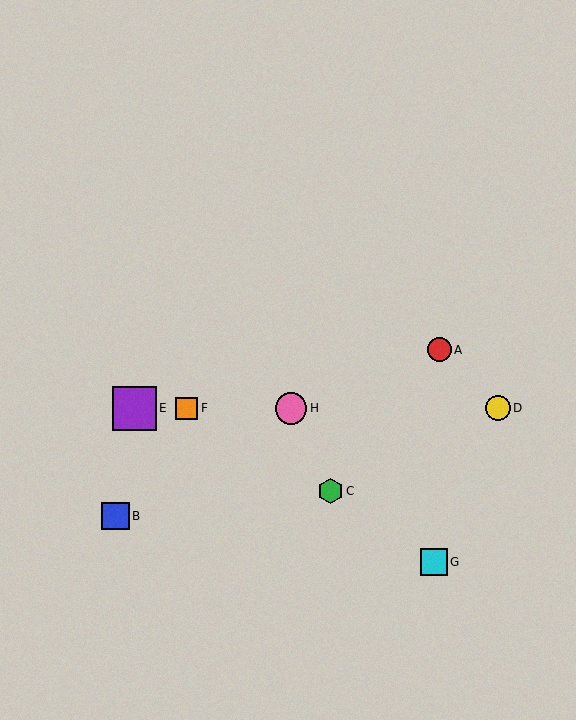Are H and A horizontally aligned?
No, H is at y≈408 and A is at y≈350.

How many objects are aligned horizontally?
4 objects (D, E, F, H) are aligned horizontally.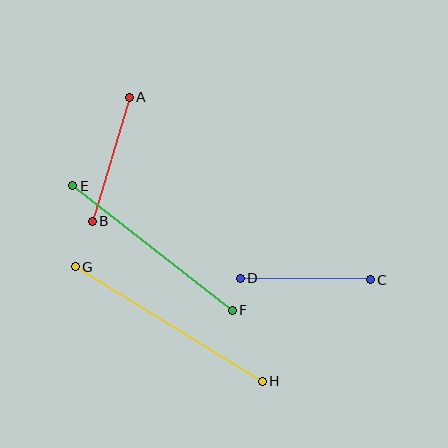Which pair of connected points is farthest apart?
Points G and H are farthest apart.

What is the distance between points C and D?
The distance is approximately 130 pixels.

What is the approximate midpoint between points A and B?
The midpoint is at approximately (111, 159) pixels.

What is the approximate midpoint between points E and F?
The midpoint is at approximately (153, 248) pixels.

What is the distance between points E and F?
The distance is approximately 202 pixels.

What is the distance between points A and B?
The distance is approximately 129 pixels.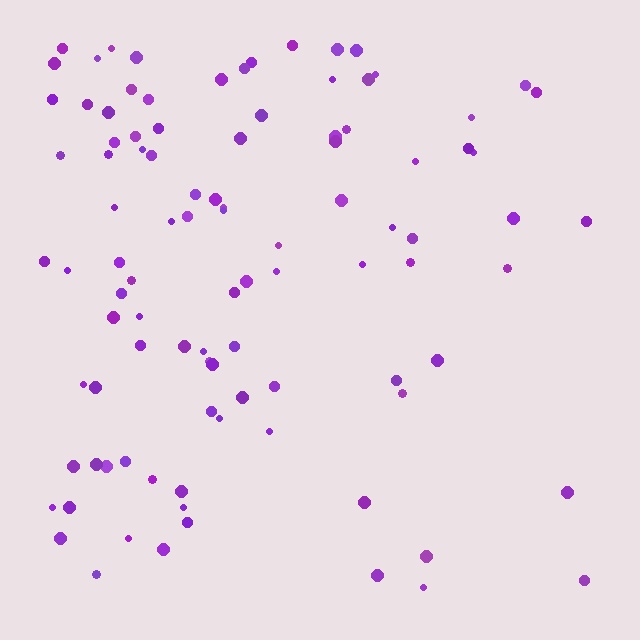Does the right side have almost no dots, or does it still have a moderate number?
Still a moderate number, just noticeably fewer than the left.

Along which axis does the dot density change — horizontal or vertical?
Horizontal.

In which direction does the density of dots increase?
From right to left, with the left side densest.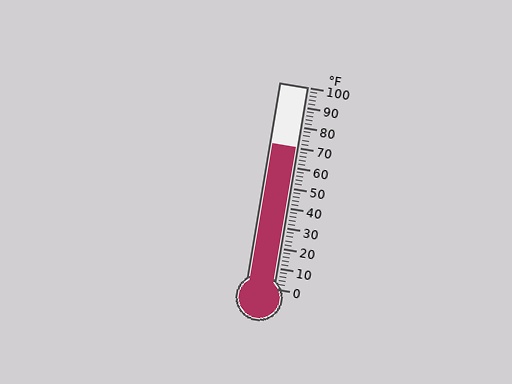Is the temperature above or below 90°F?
The temperature is below 90°F.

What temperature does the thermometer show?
The thermometer shows approximately 70°F.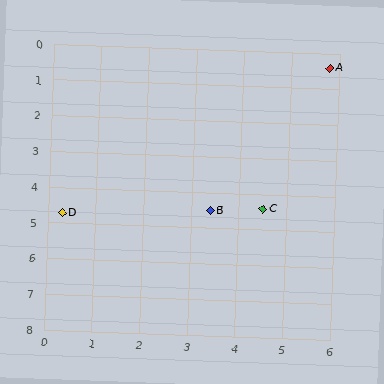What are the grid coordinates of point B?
Point B is at approximately (3.4, 4.5).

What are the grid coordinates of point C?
Point C is at approximately (4.5, 4.4).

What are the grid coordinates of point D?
Point D is at approximately (0.3, 4.7).